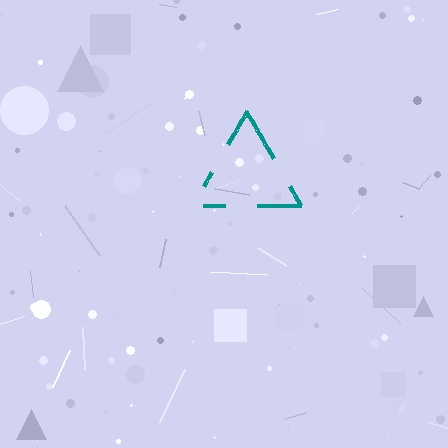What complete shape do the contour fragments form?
The contour fragments form a triangle.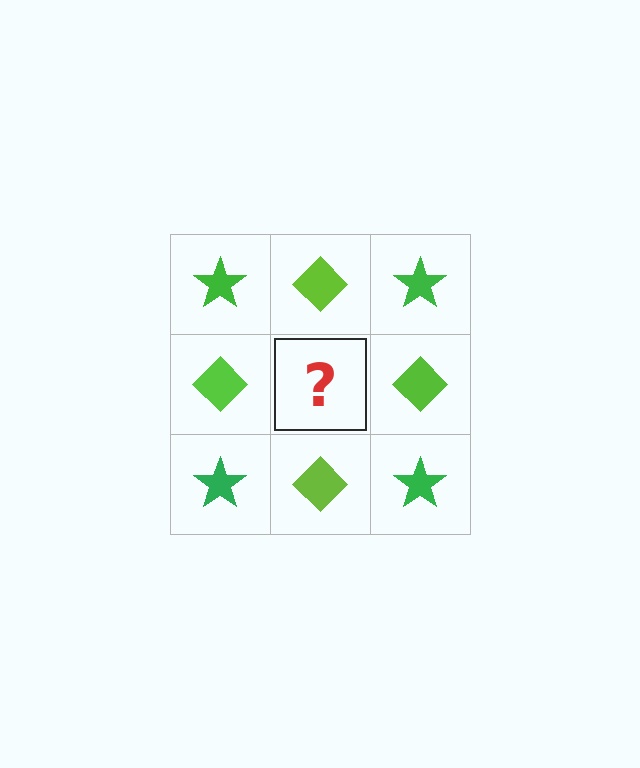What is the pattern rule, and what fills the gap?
The rule is that it alternates green star and lime diamond in a checkerboard pattern. The gap should be filled with a green star.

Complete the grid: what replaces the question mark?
The question mark should be replaced with a green star.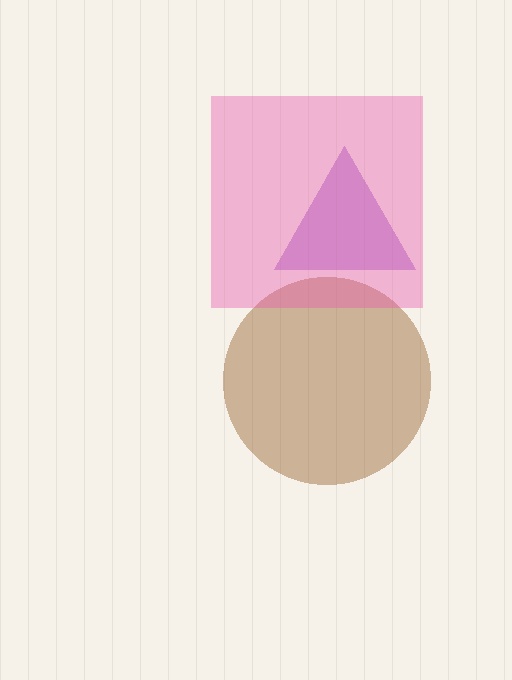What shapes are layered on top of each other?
The layered shapes are: a purple triangle, a brown circle, a pink square.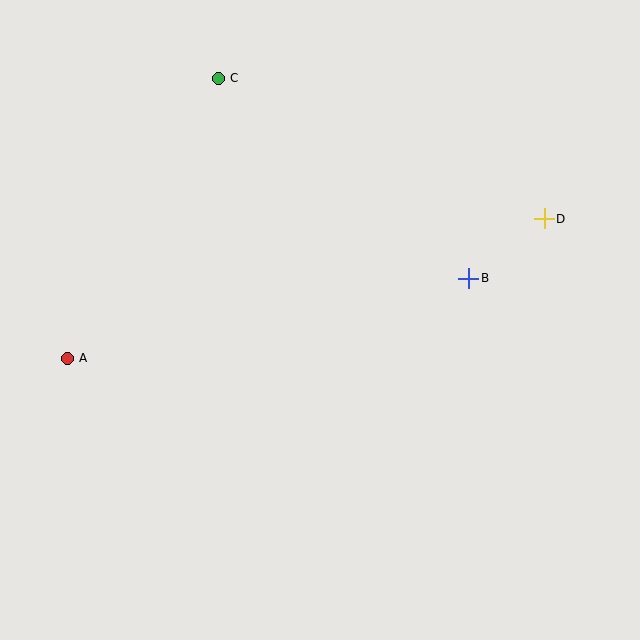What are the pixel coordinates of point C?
Point C is at (218, 78).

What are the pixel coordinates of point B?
Point B is at (469, 278).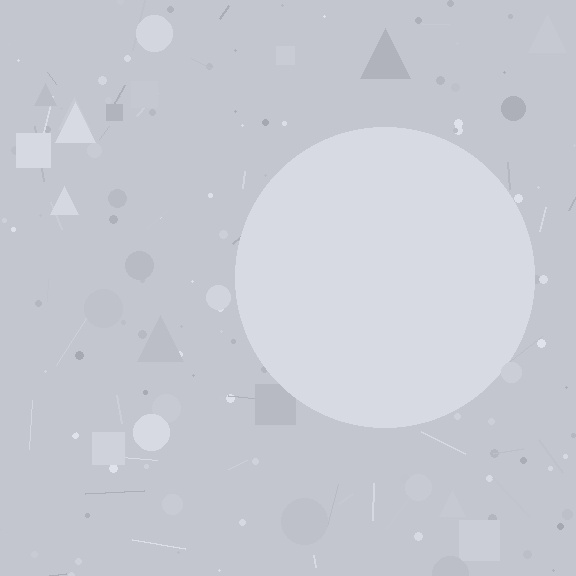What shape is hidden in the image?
A circle is hidden in the image.